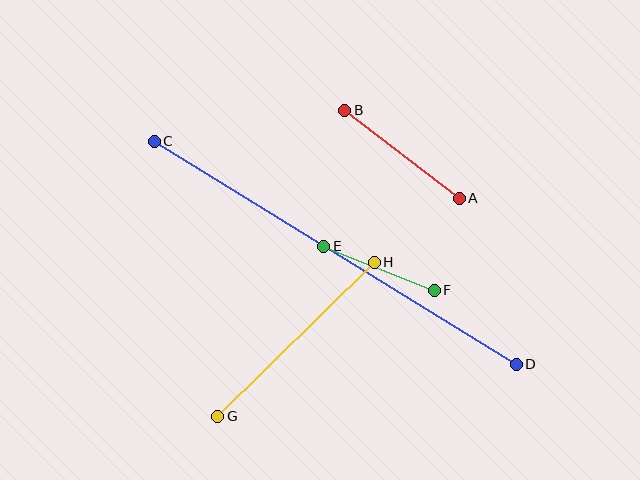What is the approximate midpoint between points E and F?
The midpoint is at approximately (379, 268) pixels.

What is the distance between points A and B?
The distance is approximately 145 pixels.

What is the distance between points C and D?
The distance is approximately 425 pixels.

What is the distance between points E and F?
The distance is approximately 119 pixels.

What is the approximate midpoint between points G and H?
The midpoint is at approximately (296, 339) pixels.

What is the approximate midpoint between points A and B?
The midpoint is at approximately (402, 154) pixels.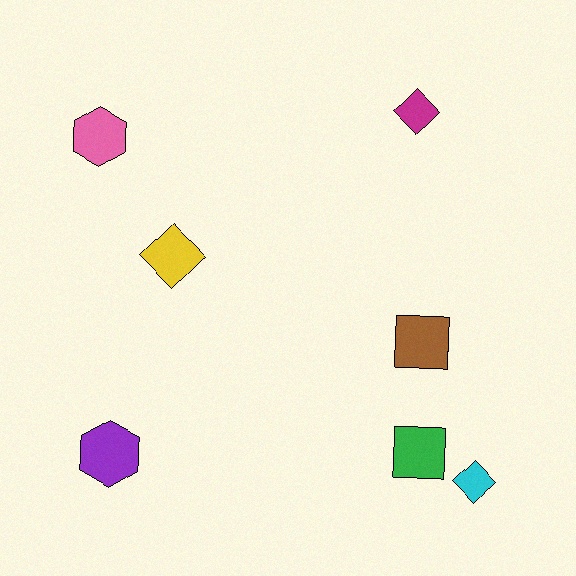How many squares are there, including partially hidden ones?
There are 2 squares.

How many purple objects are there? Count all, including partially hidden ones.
There is 1 purple object.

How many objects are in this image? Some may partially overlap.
There are 7 objects.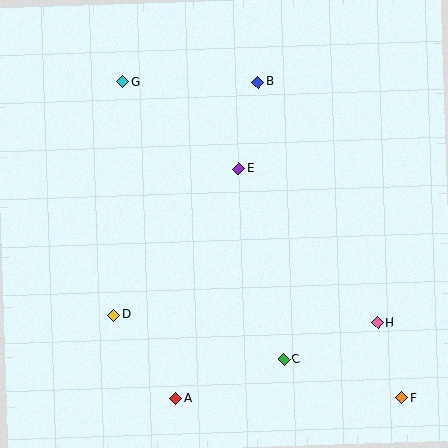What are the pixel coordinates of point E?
Point E is at (239, 169).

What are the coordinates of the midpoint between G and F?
The midpoint between G and F is at (262, 240).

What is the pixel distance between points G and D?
The distance between G and D is 233 pixels.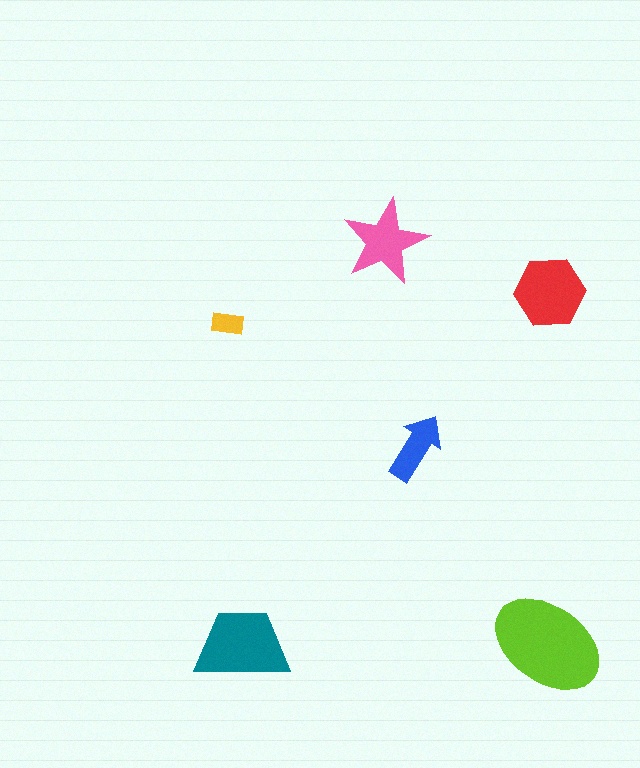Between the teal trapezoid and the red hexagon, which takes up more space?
The teal trapezoid.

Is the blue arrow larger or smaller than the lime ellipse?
Smaller.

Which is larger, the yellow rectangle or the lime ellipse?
The lime ellipse.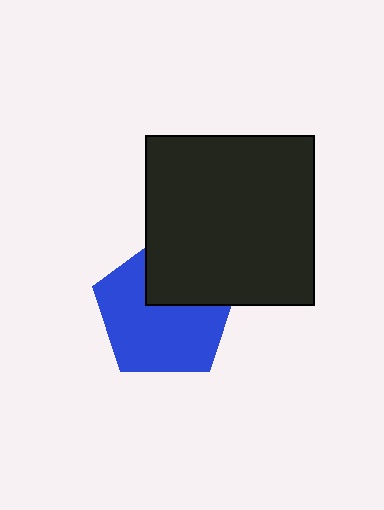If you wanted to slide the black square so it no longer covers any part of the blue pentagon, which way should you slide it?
Slide it up — that is the most direct way to separate the two shapes.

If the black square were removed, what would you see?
You would see the complete blue pentagon.